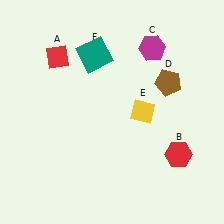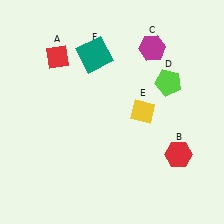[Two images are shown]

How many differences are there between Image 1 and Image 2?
There is 1 difference between the two images.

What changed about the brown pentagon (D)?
In Image 1, D is brown. In Image 2, it changed to lime.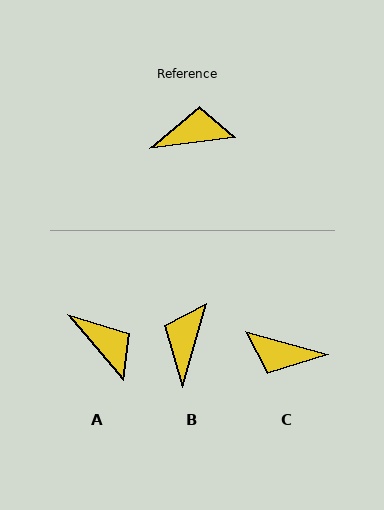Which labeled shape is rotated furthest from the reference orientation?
C, about 157 degrees away.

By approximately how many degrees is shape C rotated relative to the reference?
Approximately 157 degrees counter-clockwise.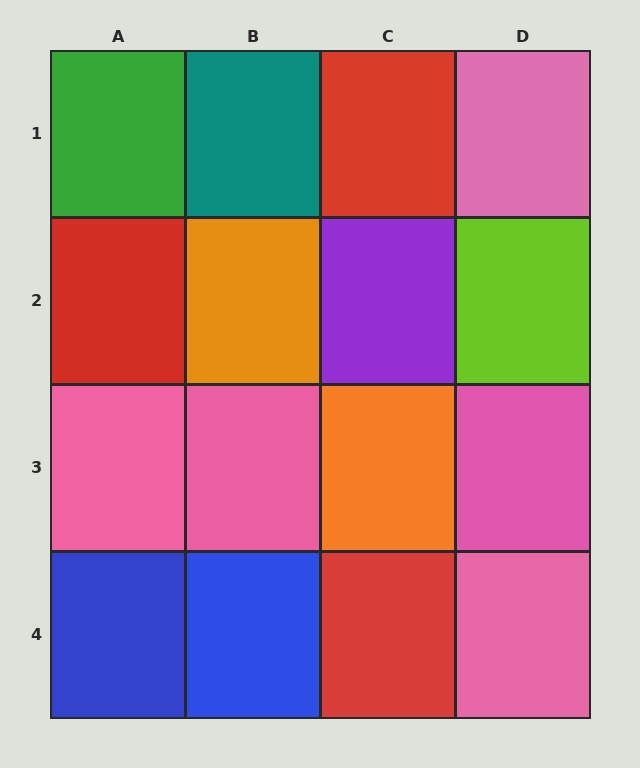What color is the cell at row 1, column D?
Pink.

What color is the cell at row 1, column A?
Green.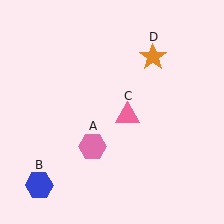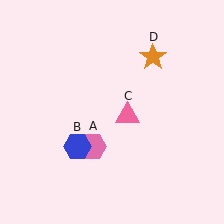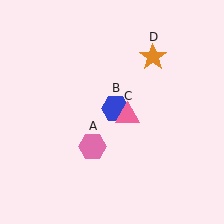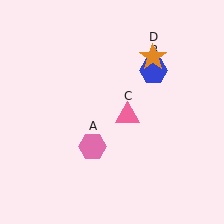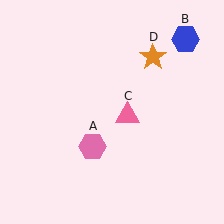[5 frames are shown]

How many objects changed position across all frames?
1 object changed position: blue hexagon (object B).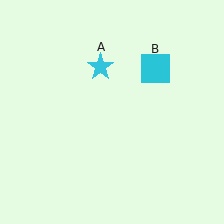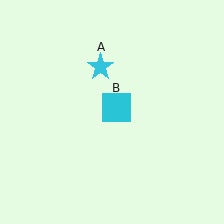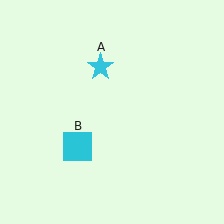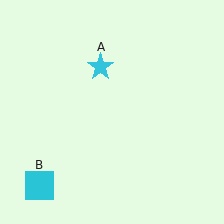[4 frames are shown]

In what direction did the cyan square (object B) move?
The cyan square (object B) moved down and to the left.